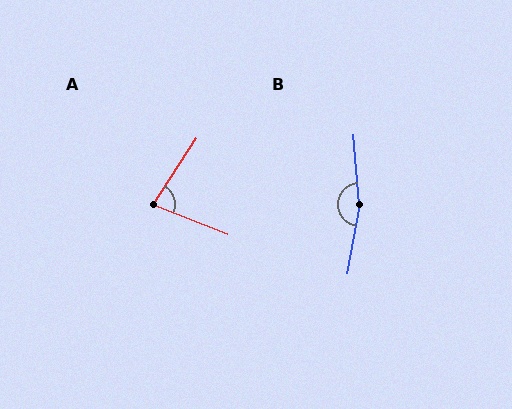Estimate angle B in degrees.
Approximately 165 degrees.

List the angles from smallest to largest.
A (78°), B (165°).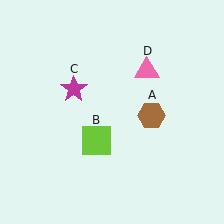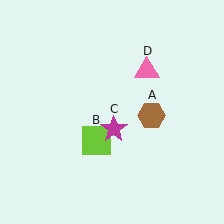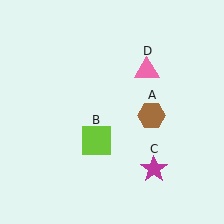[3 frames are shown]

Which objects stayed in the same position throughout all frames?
Brown hexagon (object A) and lime square (object B) and pink triangle (object D) remained stationary.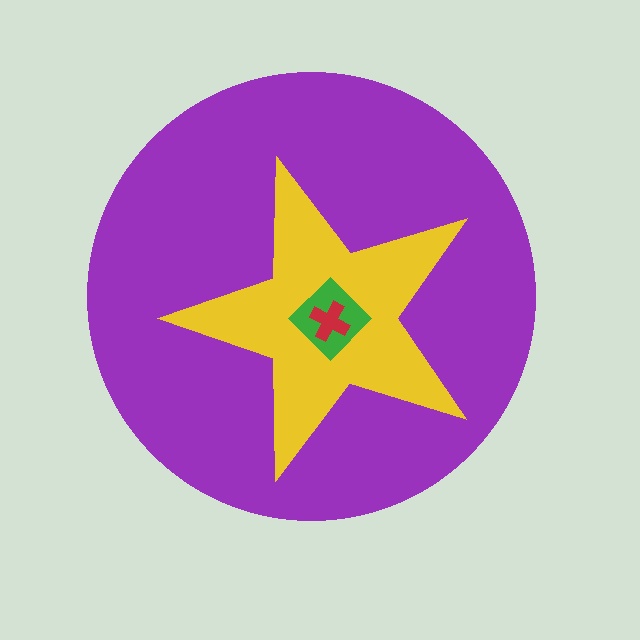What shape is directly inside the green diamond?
The red cross.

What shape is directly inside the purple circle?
The yellow star.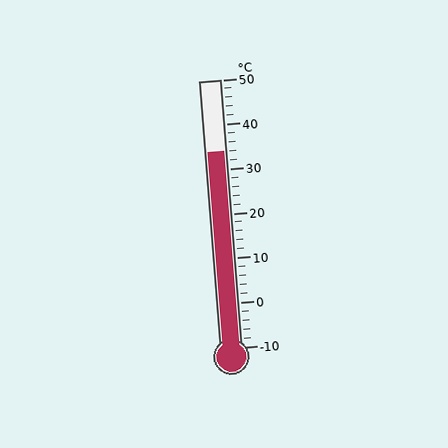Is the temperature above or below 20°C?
The temperature is above 20°C.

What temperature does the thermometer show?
The thermometer shows approximately 34°C.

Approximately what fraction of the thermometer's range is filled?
The thermometer is filled to approximately 75% of its range.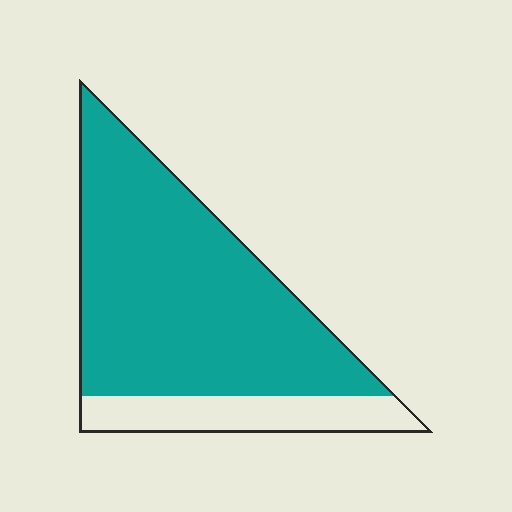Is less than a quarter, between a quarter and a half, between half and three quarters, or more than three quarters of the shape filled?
More than three quarters.